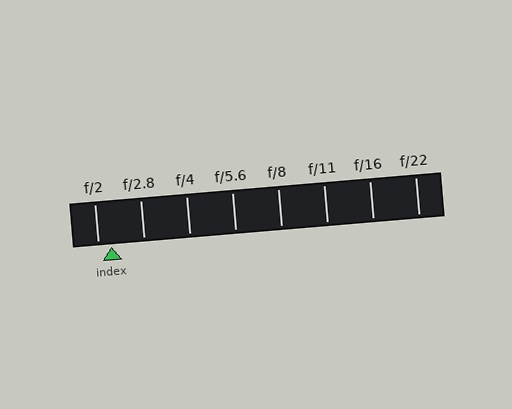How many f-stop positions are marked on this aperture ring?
There are 8 f-stop positions marked.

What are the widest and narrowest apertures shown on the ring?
The widest aperture shown is f/2 and the narrowest is f/22.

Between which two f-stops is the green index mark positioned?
The index mark is between f/2 and f/2.8.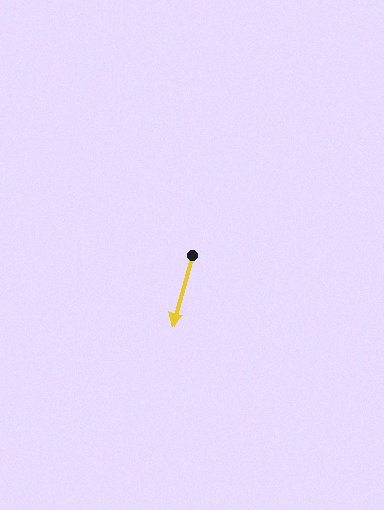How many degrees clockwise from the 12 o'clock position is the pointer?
Approximately 196 degrees.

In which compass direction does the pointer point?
South.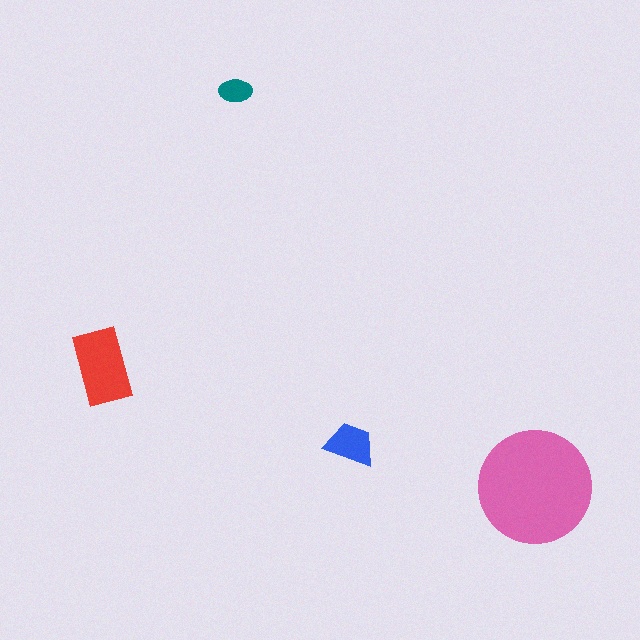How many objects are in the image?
There are 4 objects in the image.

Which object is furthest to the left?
The red rectangle is leftmost.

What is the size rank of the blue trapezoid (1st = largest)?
3rd.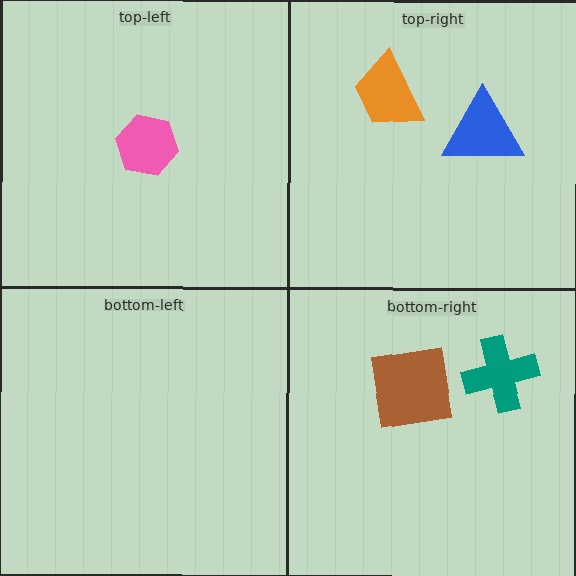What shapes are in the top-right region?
The blue triangle, the orange trapezoid.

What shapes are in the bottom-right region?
The teal cross, the brown square.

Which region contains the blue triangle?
The top-right region.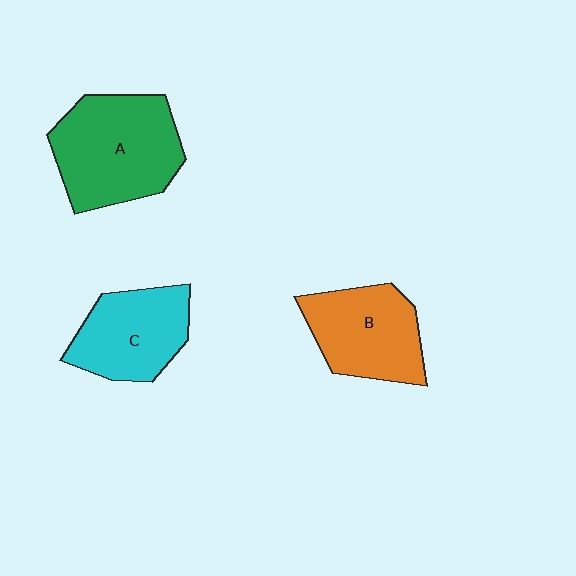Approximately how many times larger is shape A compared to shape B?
Approximately 1.3 times.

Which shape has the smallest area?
Shape C (cyan).